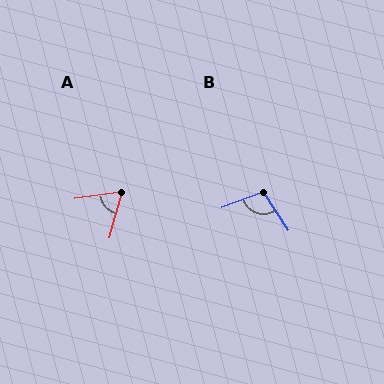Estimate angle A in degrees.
Approximately 67 degrees.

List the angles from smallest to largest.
A (67°), B (102°).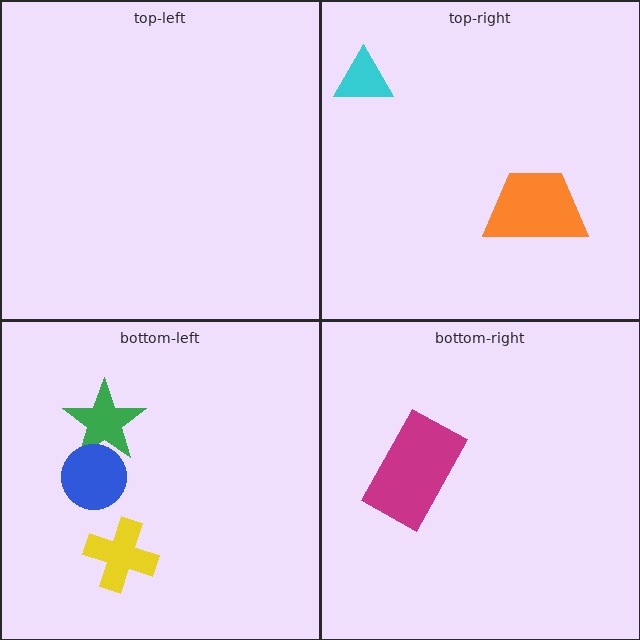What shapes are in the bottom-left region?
The green star, the yellow cross, the blue circle.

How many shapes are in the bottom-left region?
3.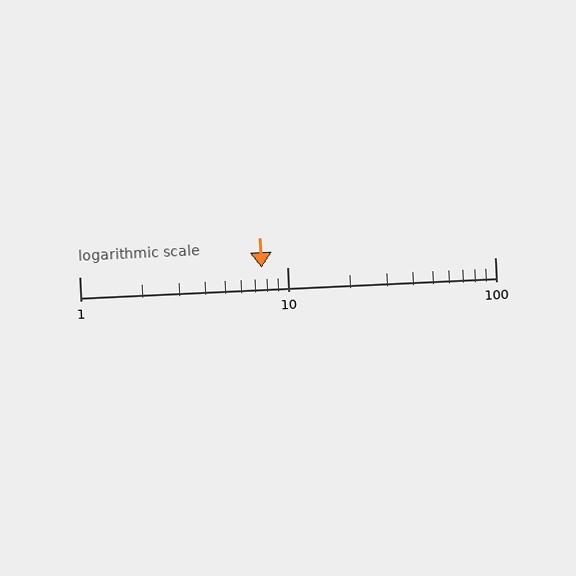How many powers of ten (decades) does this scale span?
The scale spans 2 decades, from 1 to 100.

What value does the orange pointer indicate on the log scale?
The pointer indicates approximately 7.5.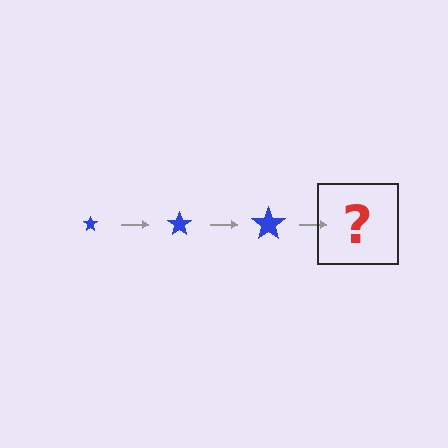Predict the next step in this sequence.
The next step is a blue star, larger than the previous one.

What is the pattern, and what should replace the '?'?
The pattern is that the star gets progressively larger each step. The '?' should be a blue star, larger than the previous one.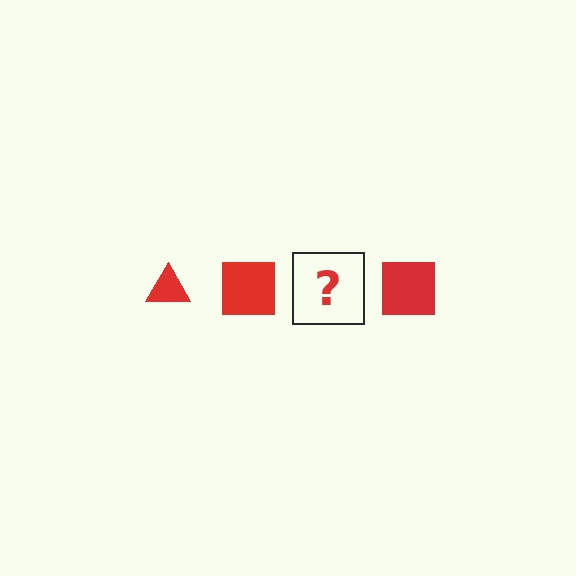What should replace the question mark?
The question mark should be replaced with a red triangle.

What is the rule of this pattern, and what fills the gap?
The rule is that the pattern cycles through triangle, square shapes in red. The gap should be filled with a red triangle.